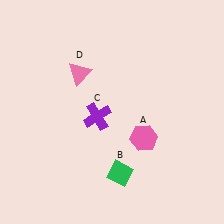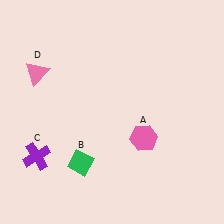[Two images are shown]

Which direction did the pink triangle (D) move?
The pink triangle (D) moved left.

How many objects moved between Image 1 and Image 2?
3 objects moved between the two images.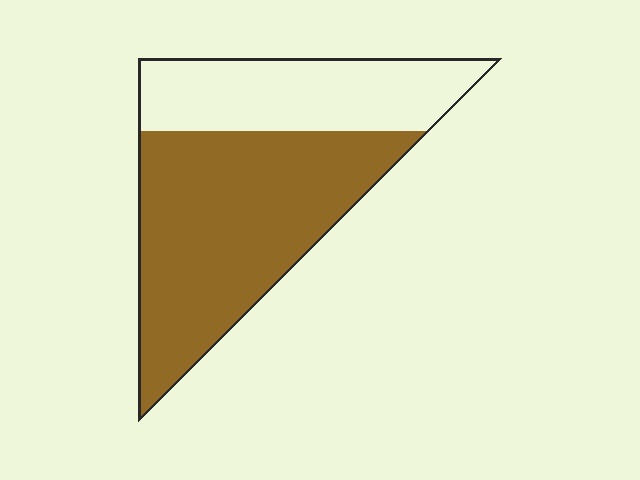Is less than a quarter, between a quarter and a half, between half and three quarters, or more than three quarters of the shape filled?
Between half and three quarters.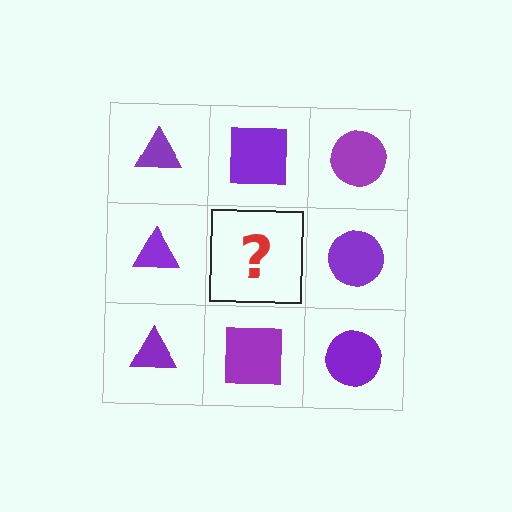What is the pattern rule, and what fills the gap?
The rule is that each column has a consistent shape. The gap should be filled with a purple square.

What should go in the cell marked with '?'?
The missing cell should contain a purple square.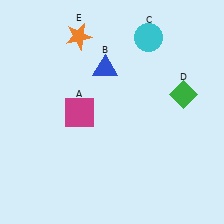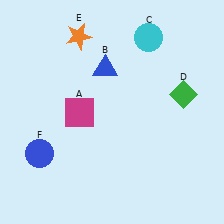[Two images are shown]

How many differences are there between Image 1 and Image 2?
There is 1 difference between the two images.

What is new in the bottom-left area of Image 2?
A blue circle (F) was added in the bottom-left area of Image 2.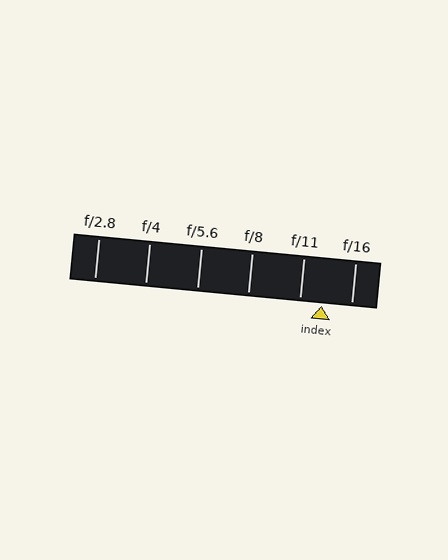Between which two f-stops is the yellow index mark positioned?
The index mark is between f/11 and f/16.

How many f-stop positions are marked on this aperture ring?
There are 6 f-stop positions marked.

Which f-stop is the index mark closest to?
The index mark is closest to f/11.